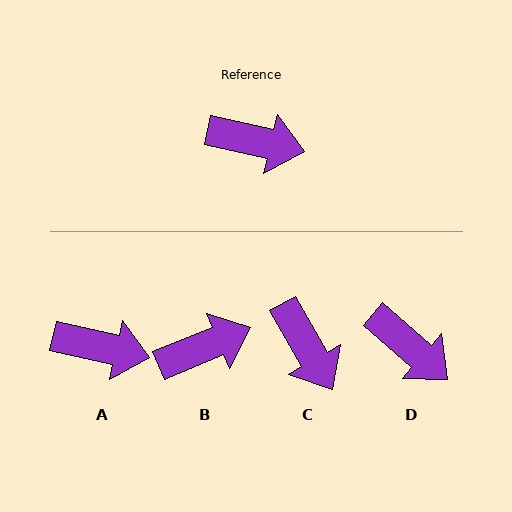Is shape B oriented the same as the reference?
No, it is off by about 35 degrees.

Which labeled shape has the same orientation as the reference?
A.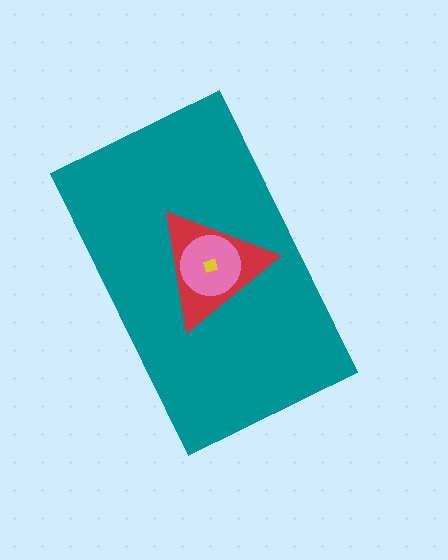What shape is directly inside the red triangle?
The pink circle.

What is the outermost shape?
The teal rectangle.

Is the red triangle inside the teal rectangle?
Yes.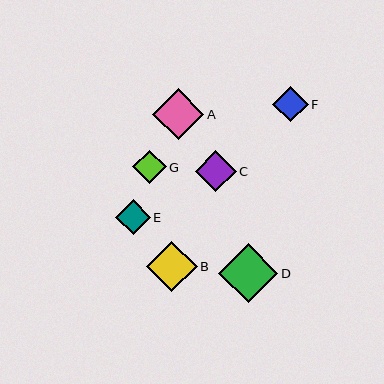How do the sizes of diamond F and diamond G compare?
Diamond F and diamond G are approximately the same size.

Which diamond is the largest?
Diamond D is the largest with a size of approximately 59 pixels.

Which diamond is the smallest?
Diamond G is the smallest with a size of approximately 33 pixels.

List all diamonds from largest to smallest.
From largest to smallest: D, A, B, C, F, E, G.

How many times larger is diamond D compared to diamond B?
Diamond D is approximately 1.2 times the size of diamond B.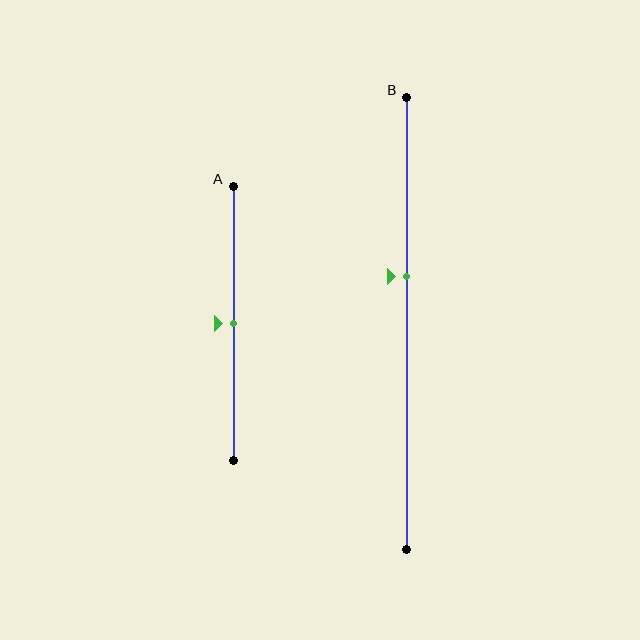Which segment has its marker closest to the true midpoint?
Segment A has its marker closest to the true midpoint.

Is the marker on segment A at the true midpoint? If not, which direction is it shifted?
Yes, the marker on segment A is at the true midpoint.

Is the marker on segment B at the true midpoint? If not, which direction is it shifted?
No, the marker on segment B is shifted upward by about 10% of the segment length.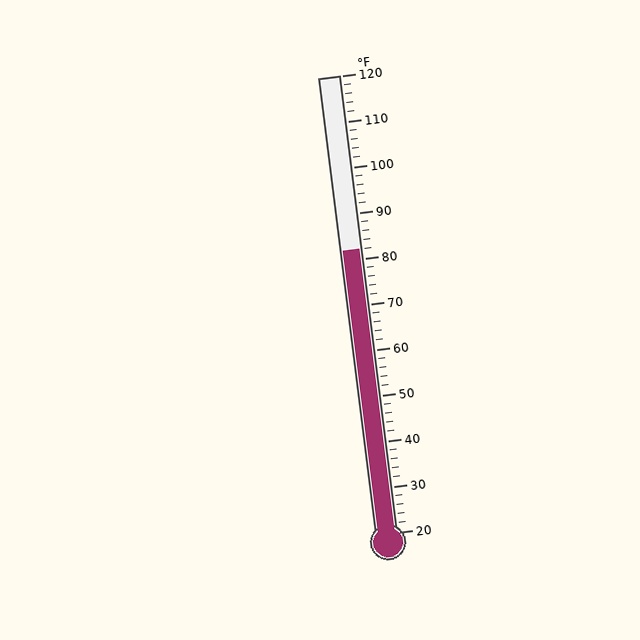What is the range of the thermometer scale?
The thermometer scale ranges from 20°F to 120°F.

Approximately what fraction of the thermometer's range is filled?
The thermometer is filled to approximately 60% of its range.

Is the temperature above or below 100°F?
The temperature is below 100°F.